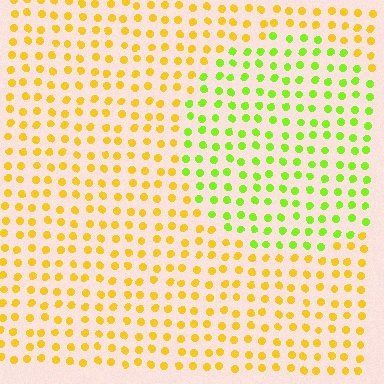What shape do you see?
I see a circle.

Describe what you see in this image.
The image is filled with small yellow elements in a uniform arrangement. A circle-shaped region is visible where the elements are tinted to a slightly different hue, forming a subtle color boundary.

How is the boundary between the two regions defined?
The boundary is defined purely by a slight shift in hue (about 46 degrees). Spacing, size, and orientation are identical on both sides.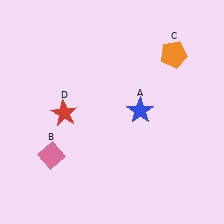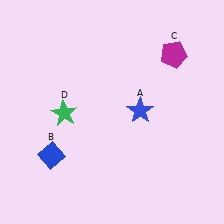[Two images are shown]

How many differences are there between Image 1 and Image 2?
There are 3 differences between the two images.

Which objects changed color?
B changed from pink to blue. C changed from orange to magenta. D changed from red to green.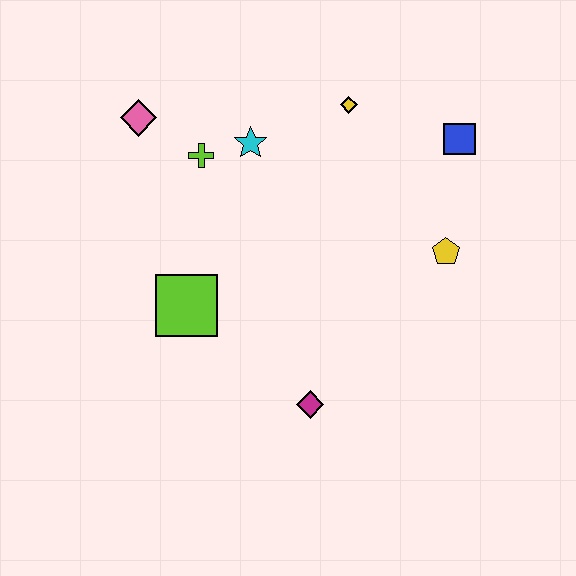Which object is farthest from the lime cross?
The magenta diamond is farthest from the lime cross.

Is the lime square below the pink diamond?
Yes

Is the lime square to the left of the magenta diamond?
Yes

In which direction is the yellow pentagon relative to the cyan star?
The yellow pentagon is to the right of the cyan star.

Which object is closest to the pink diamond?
The lime cross is closest to the pink diamond.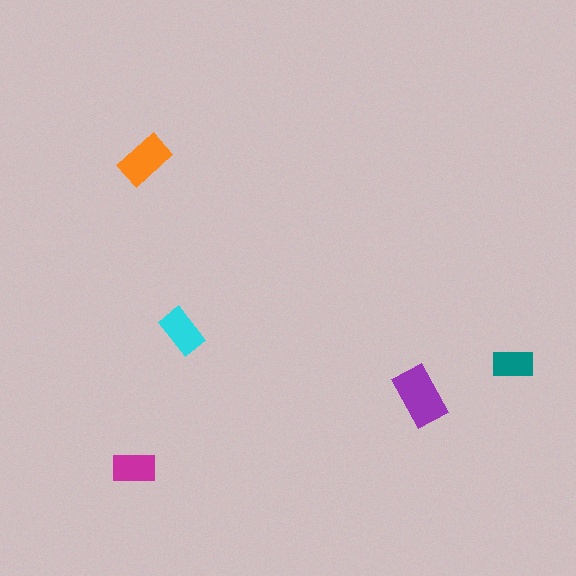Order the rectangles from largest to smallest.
the purple one, the orange one, the cyan one, the magenta one, the teal one.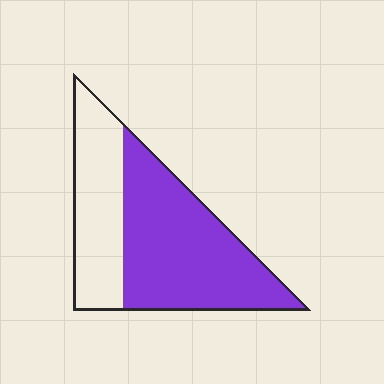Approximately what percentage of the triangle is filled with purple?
Approximately 60%.